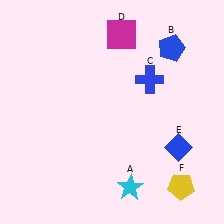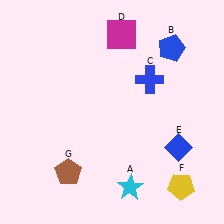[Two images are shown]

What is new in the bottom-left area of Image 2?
A brown pentagon (G) was added in the bottom-left area of Image 2.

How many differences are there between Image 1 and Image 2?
There is 1 difference between the two images.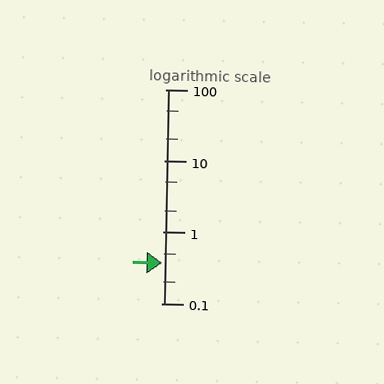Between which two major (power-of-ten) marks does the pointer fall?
The pointer is between 0.1 and 1.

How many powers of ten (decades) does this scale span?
The scale spans 3 decades, from 0.1 to 100.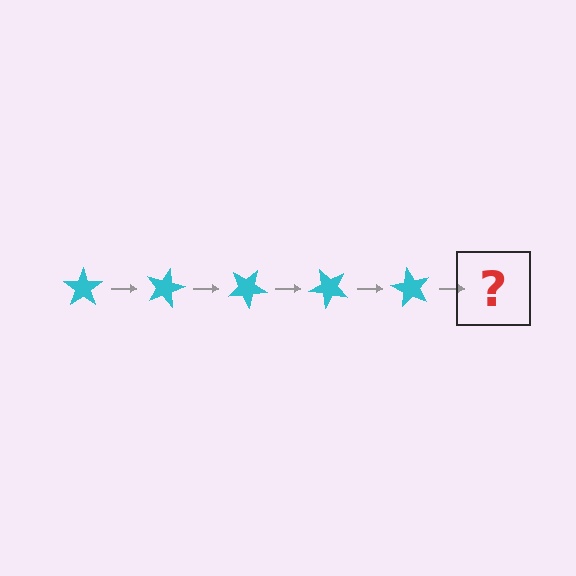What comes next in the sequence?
The next element should be a cyan star rotated 75 degrees.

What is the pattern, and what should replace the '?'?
The pattern is that the star rotates 15 degrees each step. The '?' should be a cyan star rotated 75 degrees.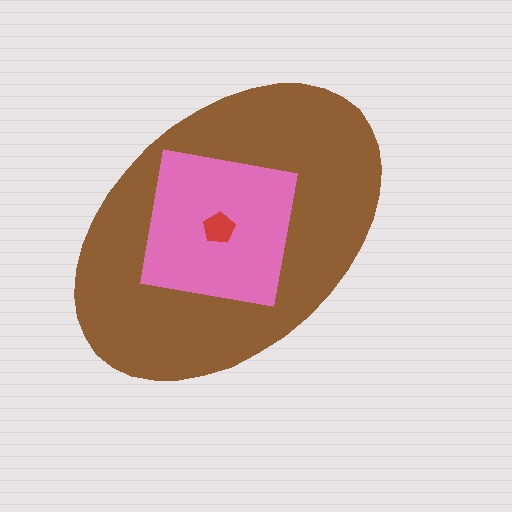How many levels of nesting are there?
3.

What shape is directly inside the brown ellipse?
The pink square.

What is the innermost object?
The red pentagon.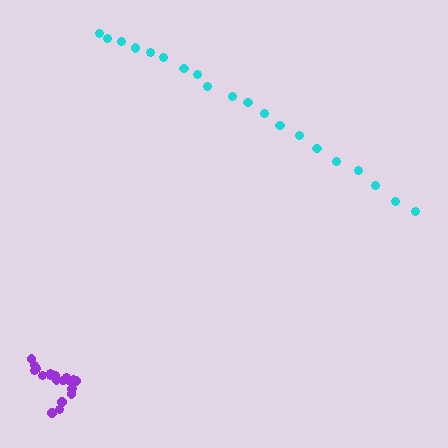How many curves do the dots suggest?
There are 2 distinct paths.